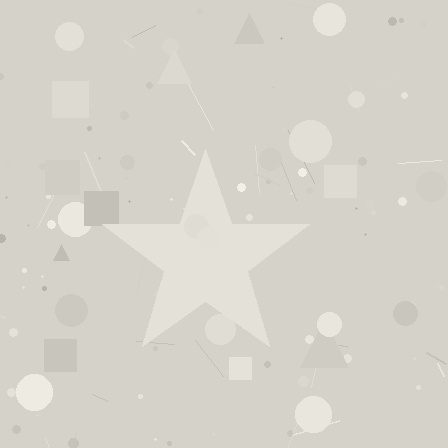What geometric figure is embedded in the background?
A star is embedded in the background.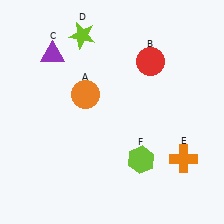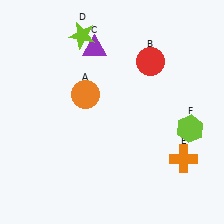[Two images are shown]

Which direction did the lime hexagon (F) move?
The lime hexagon (F) moved right.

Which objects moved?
The objects that moved are: the purple triangle (C), the lime hexagon (F).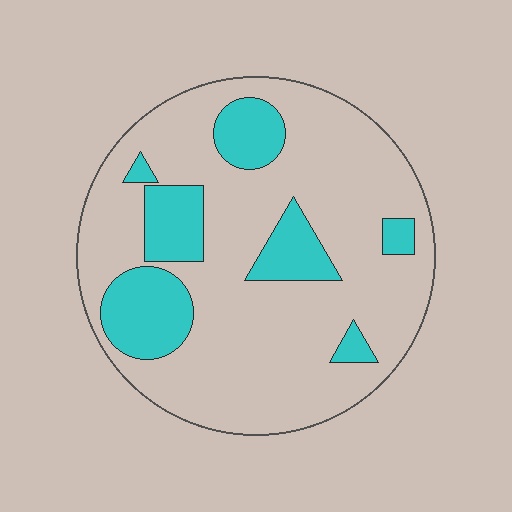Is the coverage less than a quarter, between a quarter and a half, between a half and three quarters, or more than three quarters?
Less than a quarter.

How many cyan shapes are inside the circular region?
7.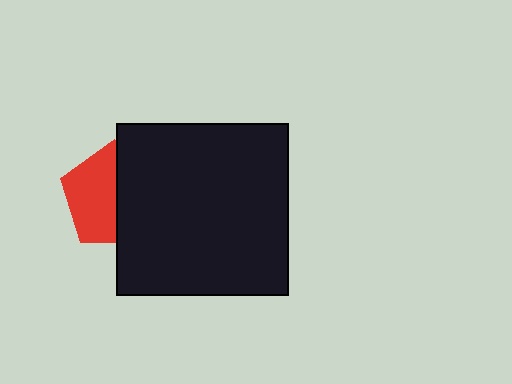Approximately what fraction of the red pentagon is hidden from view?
Roughly 48% of the red pentagon is hidden behind the black square.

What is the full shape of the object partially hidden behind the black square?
The partially hidden object is a red pentagon.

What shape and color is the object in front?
The object in front is a black square.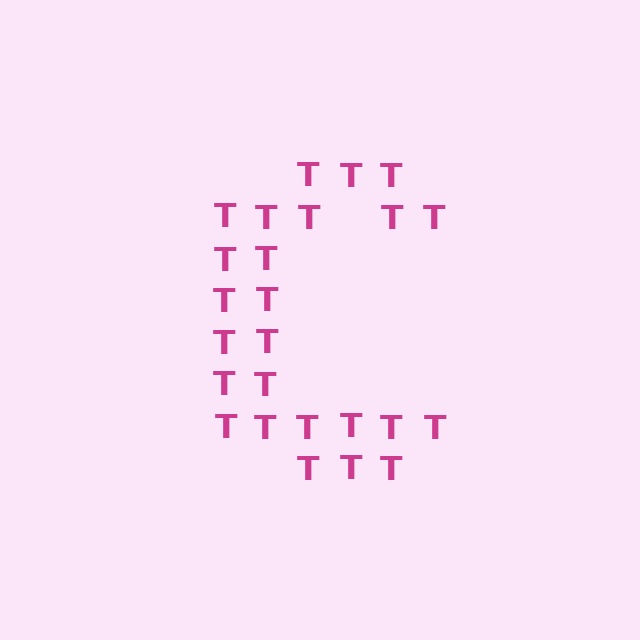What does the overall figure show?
The overall figure shows the letter C.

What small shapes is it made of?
It is made of small letter T's.